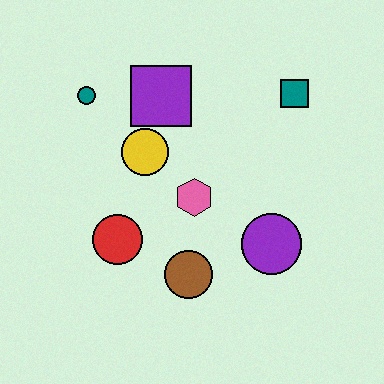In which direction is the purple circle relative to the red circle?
The purple circle is to the right of the red circle.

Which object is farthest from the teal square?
The red circle is farthest from the teal square.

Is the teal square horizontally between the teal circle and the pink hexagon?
No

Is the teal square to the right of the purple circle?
Yes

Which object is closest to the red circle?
The brown circle is closest to the red circle.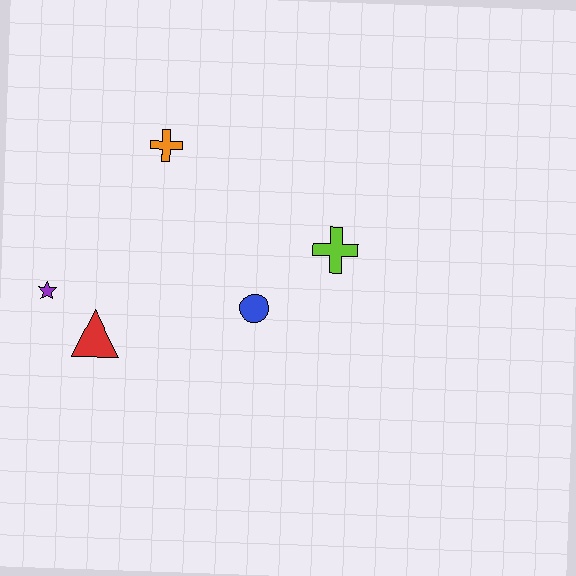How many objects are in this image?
There are 5 objects.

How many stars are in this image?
There is 1 star.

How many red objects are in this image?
There is 1 red object.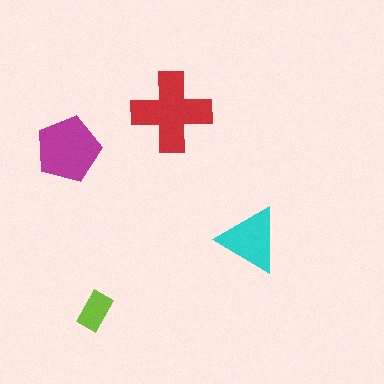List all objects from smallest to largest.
The lime rectangle, the cyan triangle, the magenta pentagon, the red cross.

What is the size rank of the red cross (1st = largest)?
1st.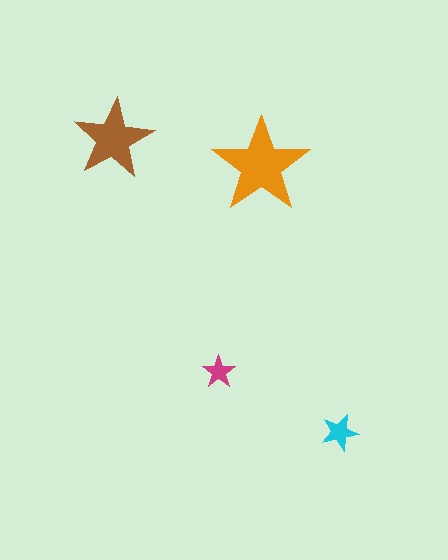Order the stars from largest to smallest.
the orange one, the brown one, the cyan one, the magenta one.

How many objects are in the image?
There are 4 objects in the image.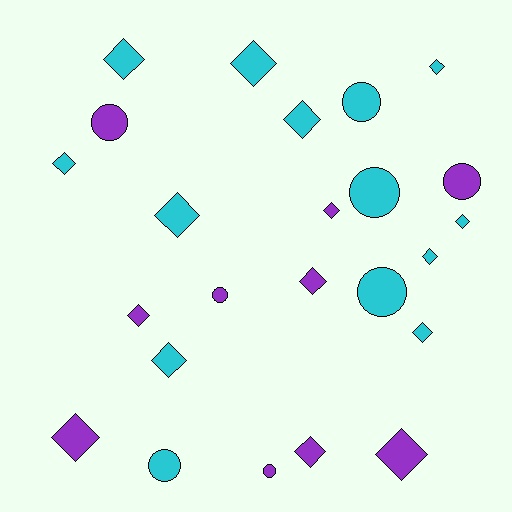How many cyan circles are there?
There are 4 cyan circles.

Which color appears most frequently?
Cyan, with 14 objects.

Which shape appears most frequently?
Diamond, with 16 objects.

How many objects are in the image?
There are 24 objects.